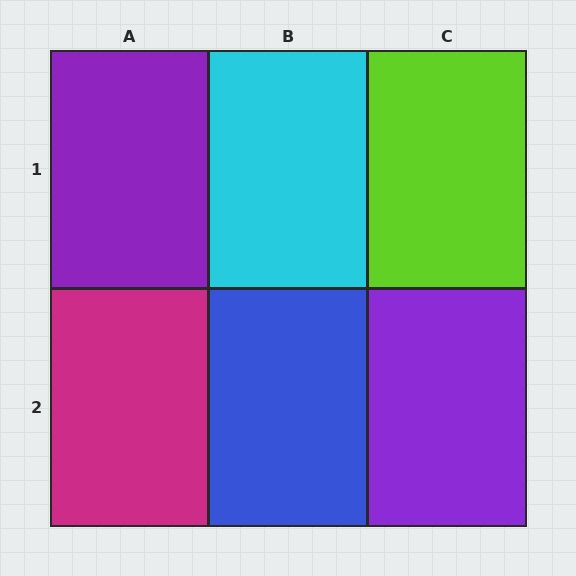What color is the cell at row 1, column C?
Lime.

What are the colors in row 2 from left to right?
Magenta, blue, purple.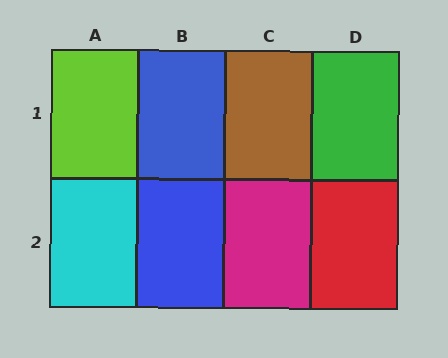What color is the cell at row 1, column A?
Lime.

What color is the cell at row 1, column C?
Brown.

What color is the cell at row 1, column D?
Green.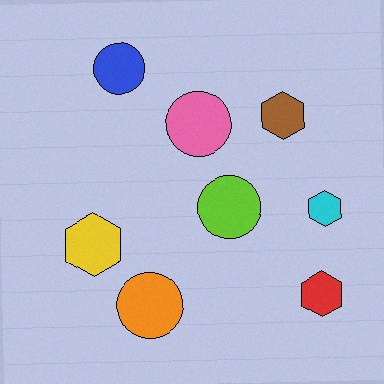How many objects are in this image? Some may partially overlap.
There are 8 objects.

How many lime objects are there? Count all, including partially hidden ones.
There is 1 lime object.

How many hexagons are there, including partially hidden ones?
There are 4 hexagons.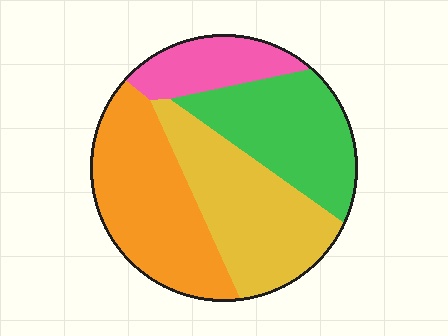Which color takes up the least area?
Pink, at roughly 15%.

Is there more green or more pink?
Green.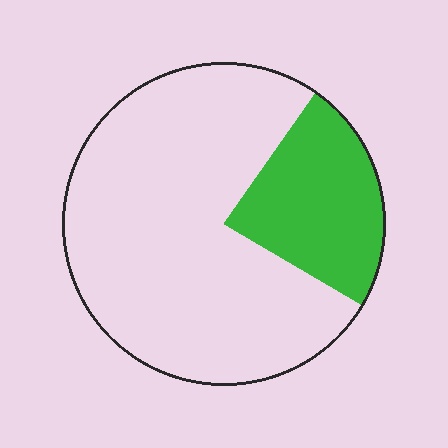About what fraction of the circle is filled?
About one quarter (1/4).